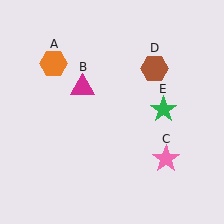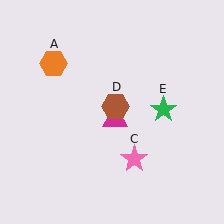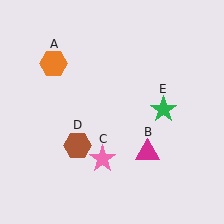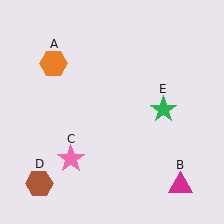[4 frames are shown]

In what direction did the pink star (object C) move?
The pink star (object C) moved left.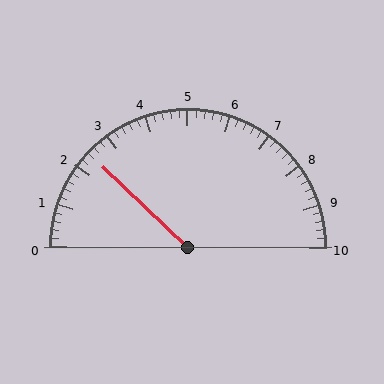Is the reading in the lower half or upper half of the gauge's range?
The reading is in the lower half of the range (0 to 10).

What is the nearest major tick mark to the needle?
The nearest major tick mark is 2.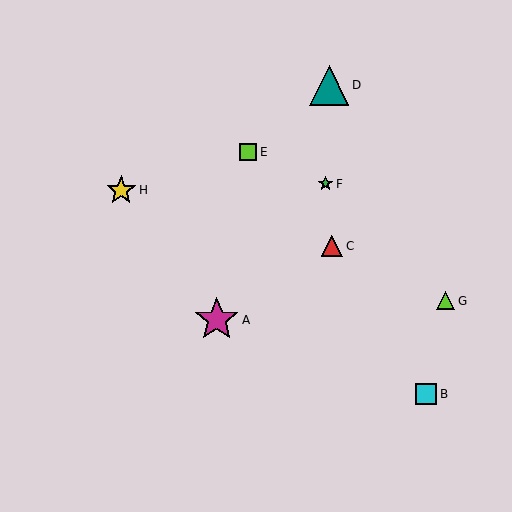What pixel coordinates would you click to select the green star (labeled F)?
Click at (325, 184) to select the green star F.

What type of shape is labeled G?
Shape G is a lime triangle.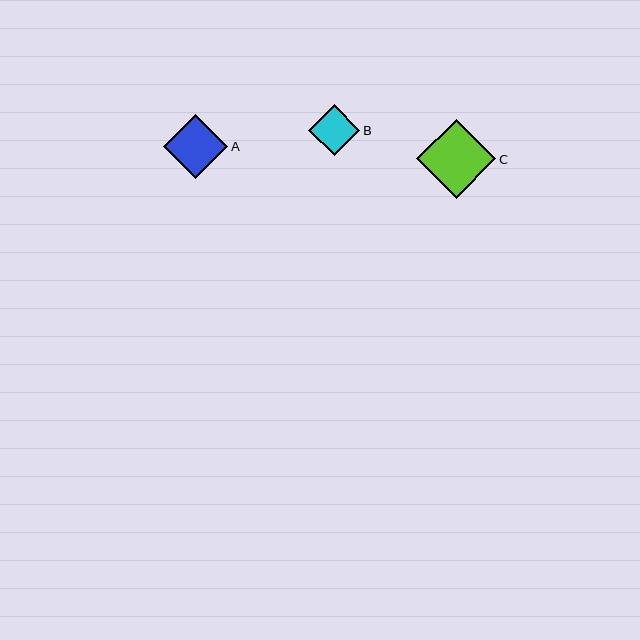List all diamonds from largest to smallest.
From largest to smallest: C, A, B.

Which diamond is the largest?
Diamond C is the largest with a size of approximately 79 pixels.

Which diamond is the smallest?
Diamond B is the smallest with a size of approximately 51 pixels.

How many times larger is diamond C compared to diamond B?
Diamond C is approximately 1.5 times the size of diamond B.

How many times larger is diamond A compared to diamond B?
Diamond A is approximately 1.3 times the size of diamond B.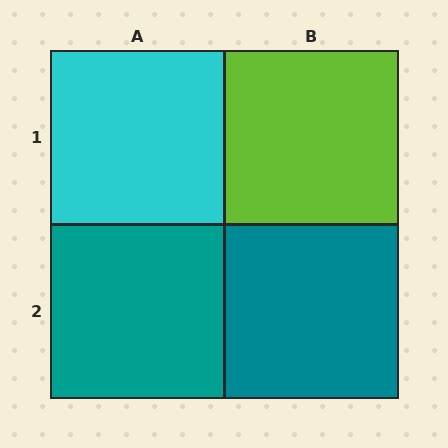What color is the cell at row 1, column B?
Lime.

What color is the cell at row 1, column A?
Cyan.